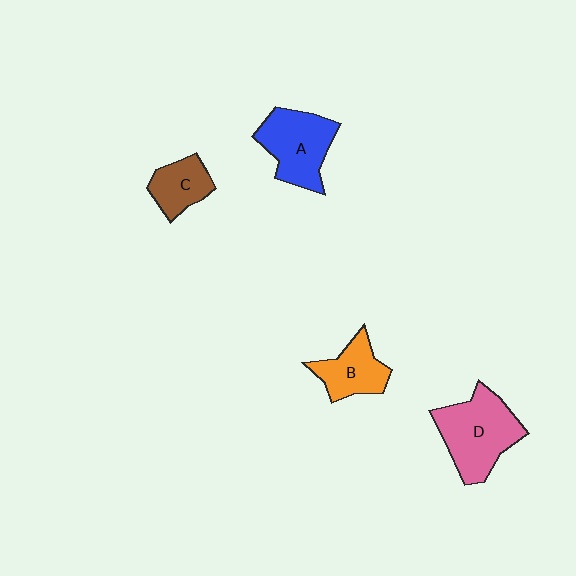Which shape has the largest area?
Shape D (pink).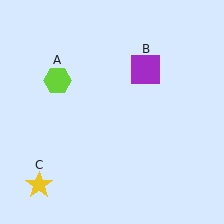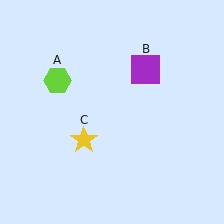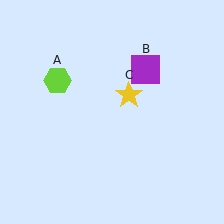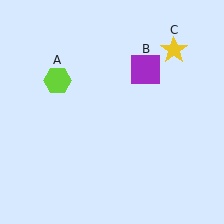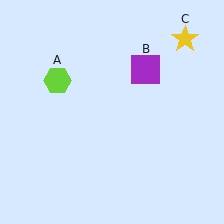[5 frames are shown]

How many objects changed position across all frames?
1 object changed position: yellow star (object C).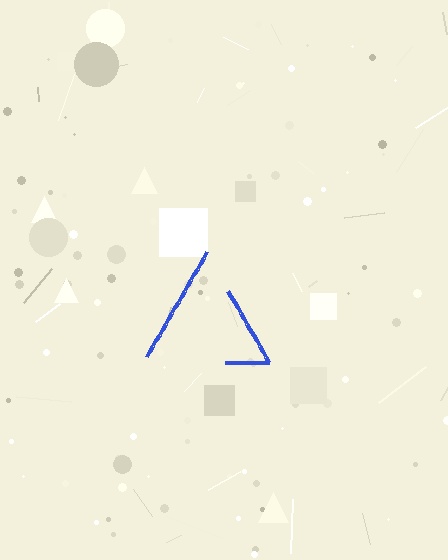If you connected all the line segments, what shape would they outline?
They would outline a triangle.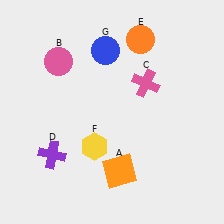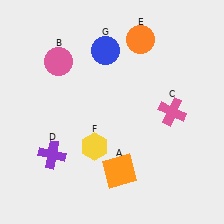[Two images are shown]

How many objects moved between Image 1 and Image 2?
1 object moved between the two images.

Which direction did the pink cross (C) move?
The pink cross (C) moved down.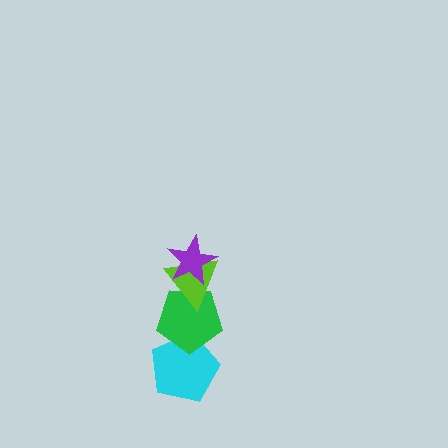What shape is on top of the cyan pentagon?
The green pentagon is on top of the cyan pentagon.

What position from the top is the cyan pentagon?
The cyan pentagon is 4th from the top.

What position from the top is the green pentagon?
The green pentagon is 3rd from the top.